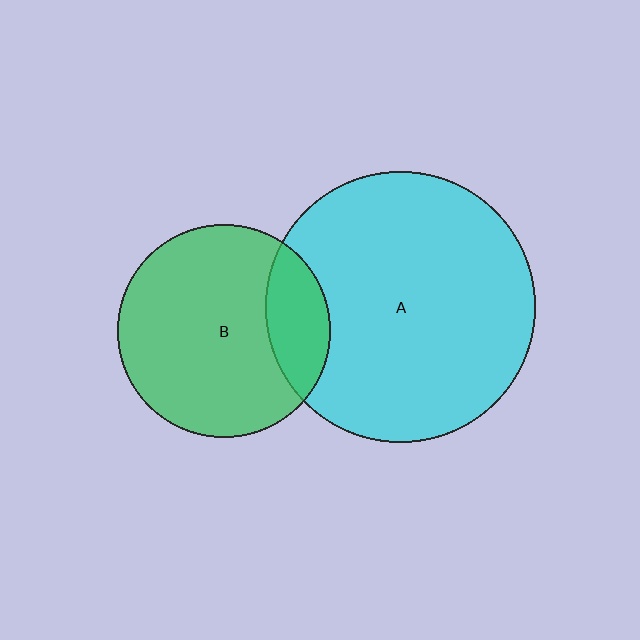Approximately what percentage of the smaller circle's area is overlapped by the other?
Approximately 20%.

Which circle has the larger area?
Circle A (cyan).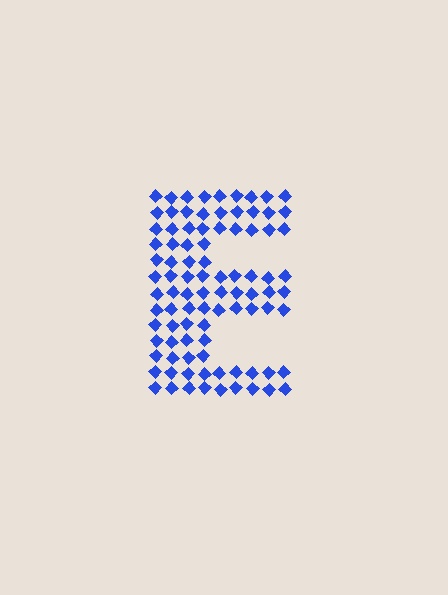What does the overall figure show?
The overall figure shows the letter E.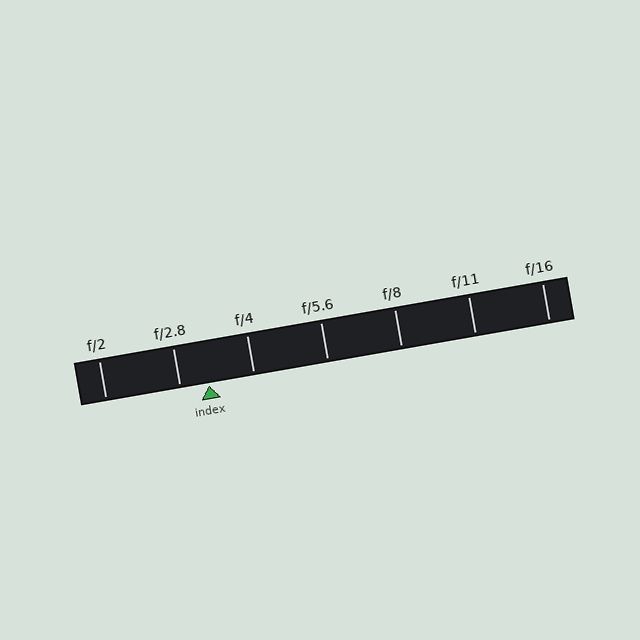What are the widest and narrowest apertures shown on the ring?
The widest aperture shown is f/2 and the narrowest is f/16.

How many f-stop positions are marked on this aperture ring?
There are 7 f-stop positions marked.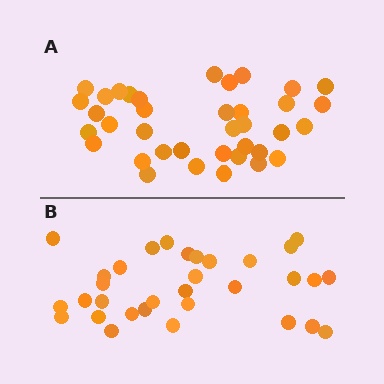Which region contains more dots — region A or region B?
Region A (the top region) has more dots.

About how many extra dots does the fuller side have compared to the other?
Region A has about 5 more dots than region B.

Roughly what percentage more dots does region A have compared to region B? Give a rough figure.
About 15% more.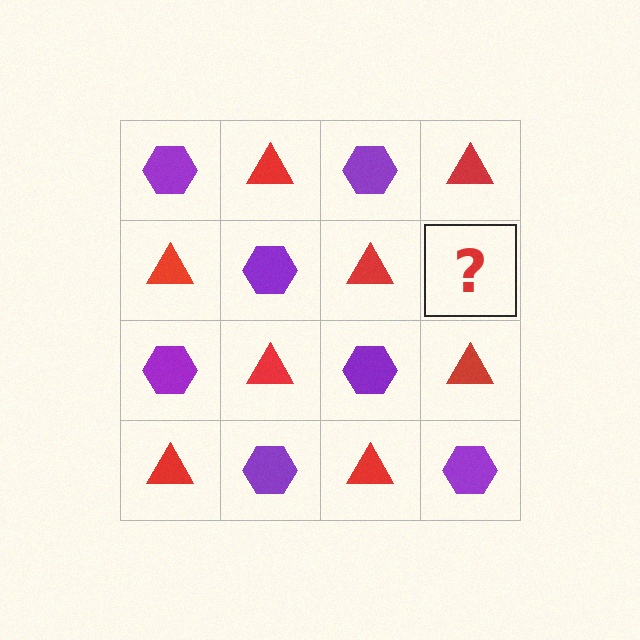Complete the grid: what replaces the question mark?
The question mark should be replaced with a purple hexagon.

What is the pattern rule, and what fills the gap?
The rule is that it alternates purple hexagon and red triangle in a checkerboard pattern. The gap should be filled with a purple hexagon.